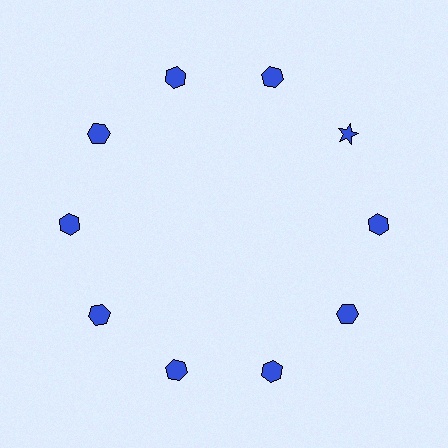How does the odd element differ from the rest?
It has a different shape: star instead of hexagon.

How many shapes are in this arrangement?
There are 10 shapes arranged in a ring pattern.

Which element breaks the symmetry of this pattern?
The blue star at roughly the 2 o'clock position breaks the symmetry. All other shapes are blue hexagons.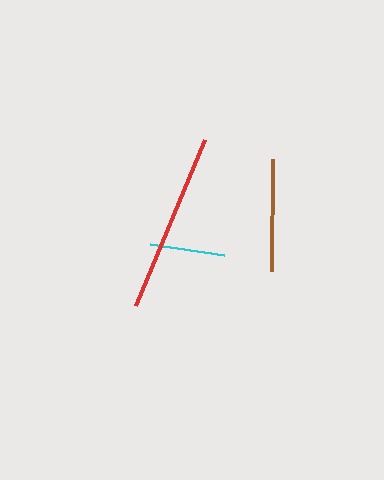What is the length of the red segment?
The red segment is approximately 179 pixels long.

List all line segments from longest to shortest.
From longest to shortest: red, brown, cyan.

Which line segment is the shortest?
The cyan line is the shortest at approximately 74 pixels.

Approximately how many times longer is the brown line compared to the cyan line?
The brown line is approximately 1.5 times the length of the cyan line.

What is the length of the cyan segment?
The cyan segment is approximately 74 pixels long.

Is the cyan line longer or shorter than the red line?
The red line is longer than the cyan line.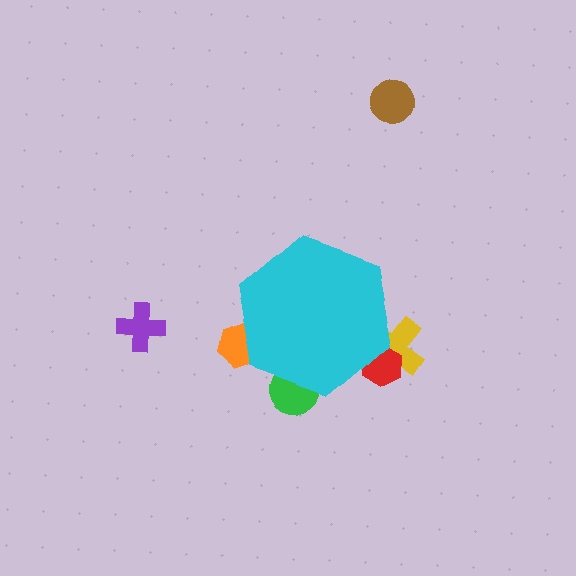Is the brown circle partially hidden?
No, the brown circle is fully visible.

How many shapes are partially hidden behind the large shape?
4 shapes are partially hidden.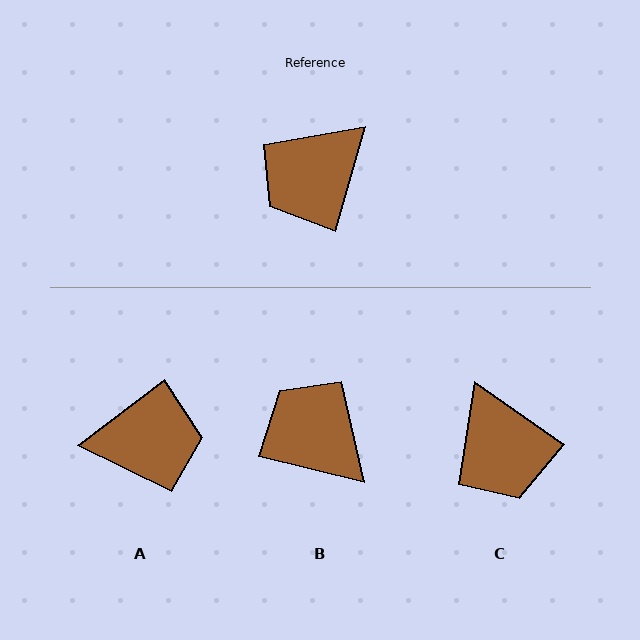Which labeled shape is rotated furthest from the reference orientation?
A, about 144 degrees away.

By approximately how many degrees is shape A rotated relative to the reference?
Approximately 144 degrees counter-clockwise.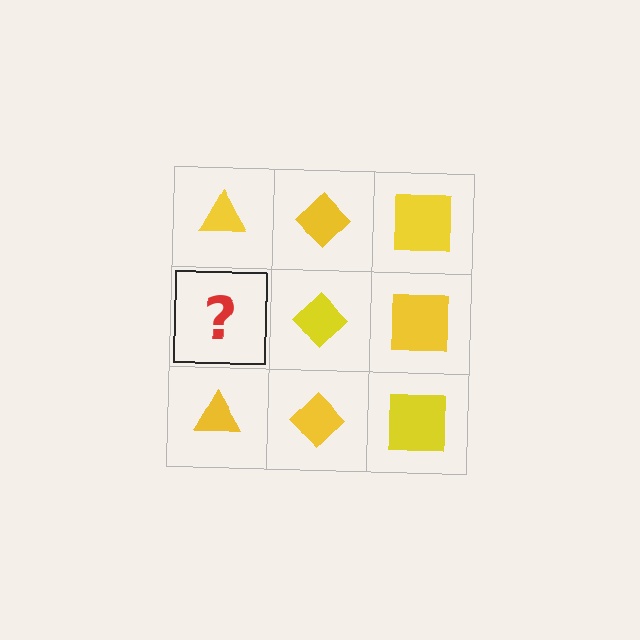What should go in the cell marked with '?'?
The missing cell should contain a yellow triangle.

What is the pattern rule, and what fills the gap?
The rule is that each column has a consistent shape. The gap should be filled with a yellow triangle.